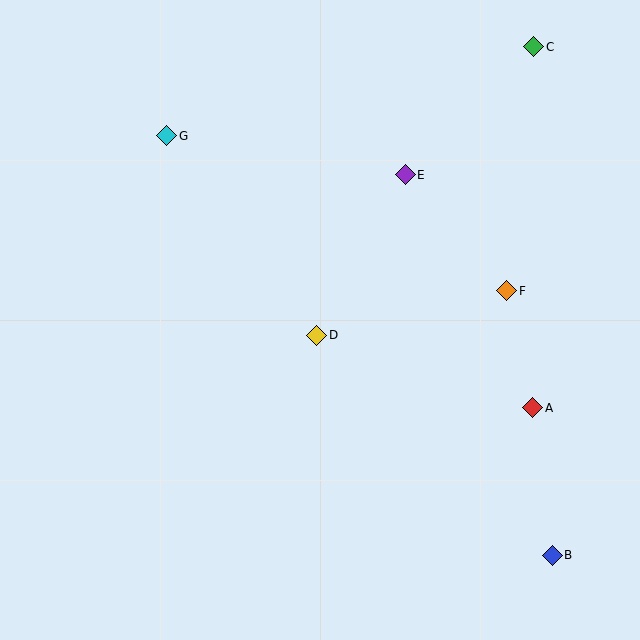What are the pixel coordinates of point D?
Point D is at (317, 335).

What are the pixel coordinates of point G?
Point G is at (167, 136).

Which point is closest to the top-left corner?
Point G is closest to the top-left corner.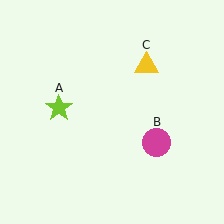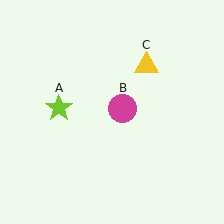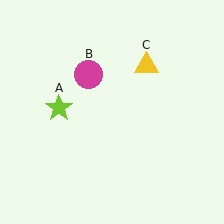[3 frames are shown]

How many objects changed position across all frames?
1 object changed position: magenta circle (object B).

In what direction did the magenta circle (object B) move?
The magenta circle (object B) moved up and to the left.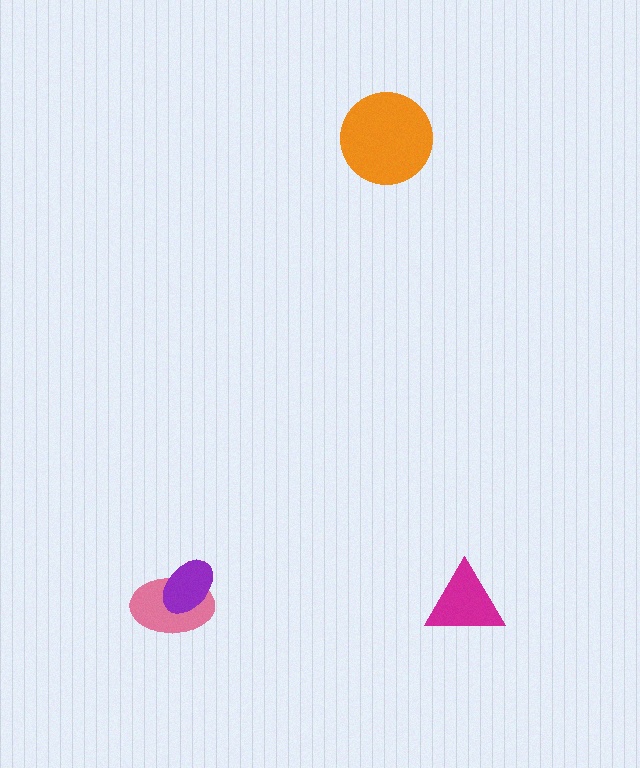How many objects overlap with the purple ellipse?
1 object overlaps with the purple ellipse.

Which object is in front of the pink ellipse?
The purple ellipse is in front of the pink ellipse.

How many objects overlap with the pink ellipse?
1 object overlaps with the pink ellipse.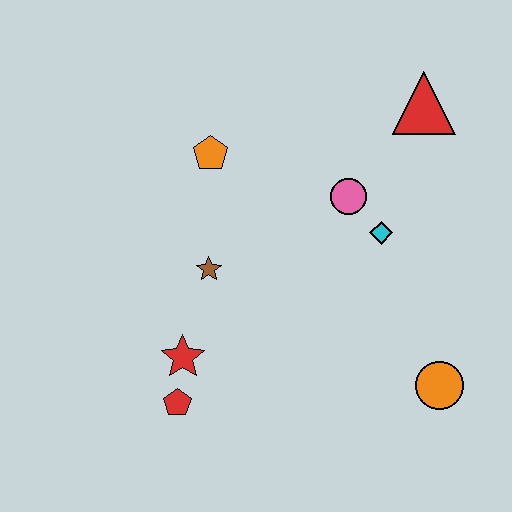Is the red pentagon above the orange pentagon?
No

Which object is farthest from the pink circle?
The red pentagon is farthest from the pink circle.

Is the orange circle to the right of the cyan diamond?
Yes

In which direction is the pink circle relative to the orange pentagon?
The pink circle is to the right of the orange pentagon.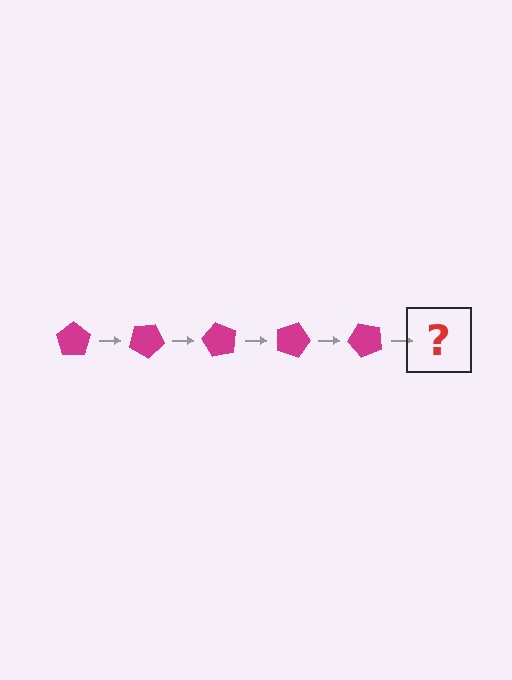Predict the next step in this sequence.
The next step is a magenta pentagon rotated 150 degrees.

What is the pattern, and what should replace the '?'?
The pattern is that the pentagon rotates 30 degrees each step. The '?' should be a magenta pentagon rotated 150 degrees.